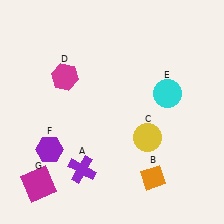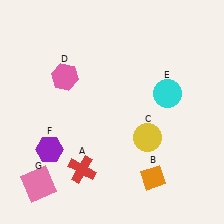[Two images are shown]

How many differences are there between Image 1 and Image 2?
There are 3 differences between the two images.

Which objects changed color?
A changed from purple to red. D changed from magenta to pink. G changed from magenta to pink.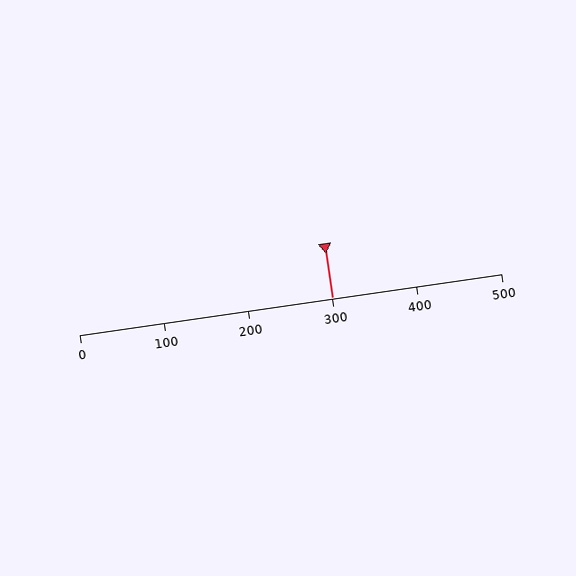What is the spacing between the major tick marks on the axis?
The major ticks are spaced 100 apart.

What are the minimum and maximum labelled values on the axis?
The axis runs from 0 to 500.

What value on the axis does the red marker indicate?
The marker indicates approximately 300.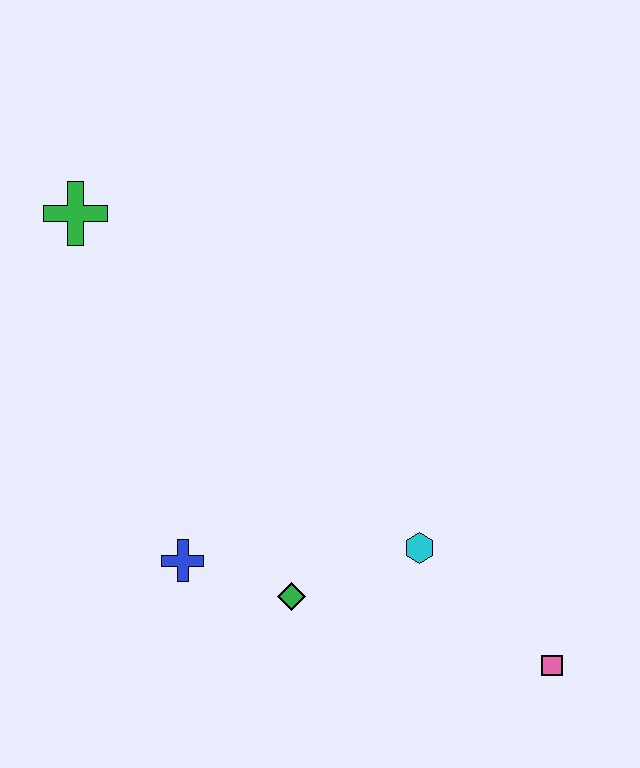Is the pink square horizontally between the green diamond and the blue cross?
No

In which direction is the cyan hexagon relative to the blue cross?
The cyan hexagon is to the right of the blue cross.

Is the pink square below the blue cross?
Yes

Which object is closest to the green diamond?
The blue cross is closest to the green diamond.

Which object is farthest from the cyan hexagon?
The green cross is farthest from the cyan hexagon.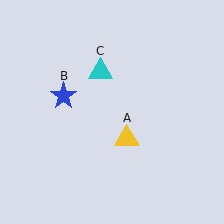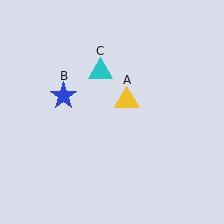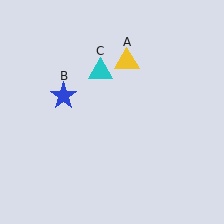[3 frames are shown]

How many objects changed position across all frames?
1 object changed position: yellow triangle (object A).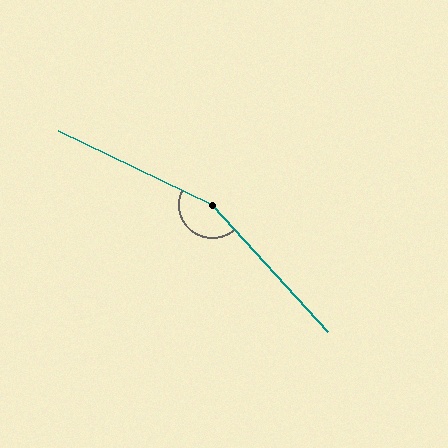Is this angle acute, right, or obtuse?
It is obtuse.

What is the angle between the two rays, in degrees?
Approximately 158 degrees.